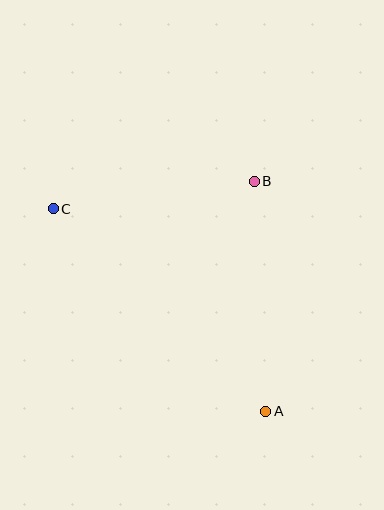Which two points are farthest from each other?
Points A and C are farthest from each other.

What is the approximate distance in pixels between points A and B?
The distance between A and B is approximately 230 pixels.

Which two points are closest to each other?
Points B and C are closest to each other.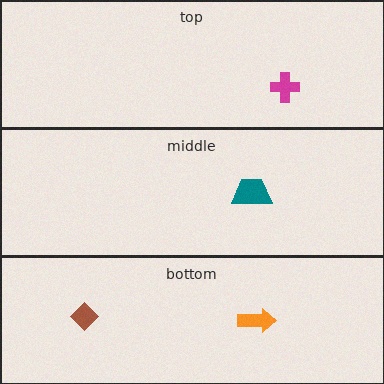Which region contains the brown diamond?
The bottom region.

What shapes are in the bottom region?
The orange arrow, the brown diamond.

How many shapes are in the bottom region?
2.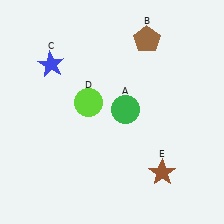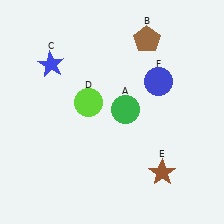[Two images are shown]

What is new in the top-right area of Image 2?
A blue circle (F) was added in the top-right area of Image 2.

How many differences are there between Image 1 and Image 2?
There is 1 difference between the two images.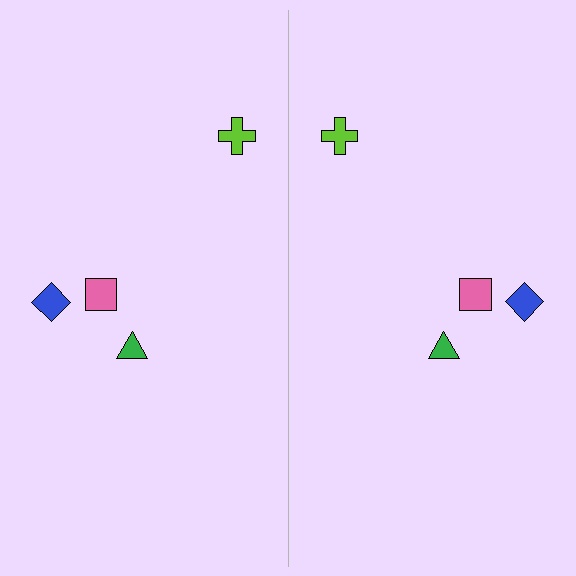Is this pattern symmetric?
Yes, this pattern has bilateral (reflection) symmetry.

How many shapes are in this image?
There are 8 shapes in this image.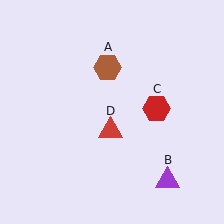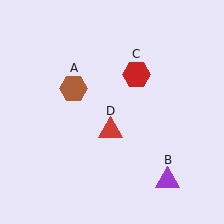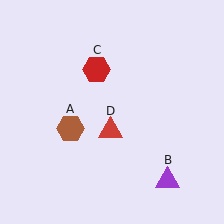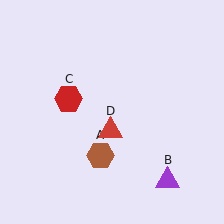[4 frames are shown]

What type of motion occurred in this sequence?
The brown hexagon (object A), red hexagon (object C) rotated counterclockwise around the center of the scene.